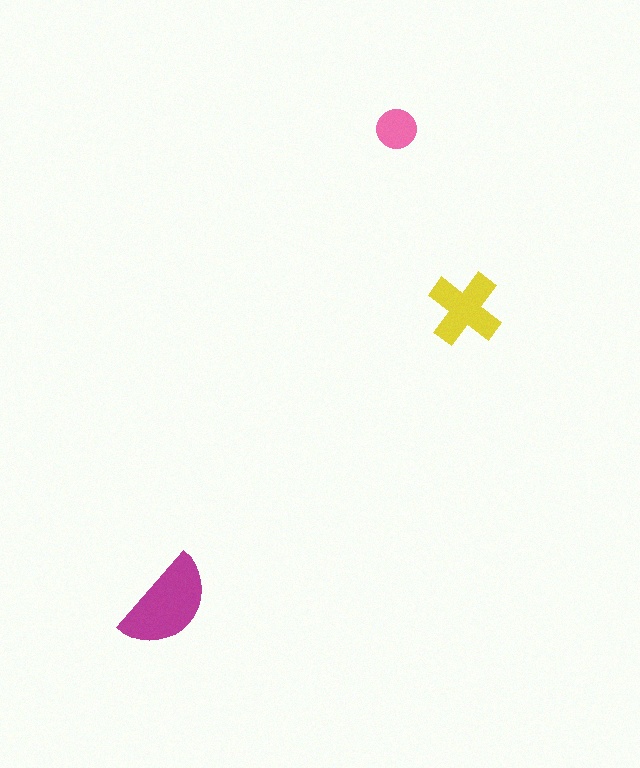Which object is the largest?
The magenta semicircle.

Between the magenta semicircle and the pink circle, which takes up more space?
The magenta semicircle.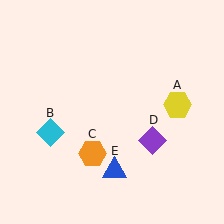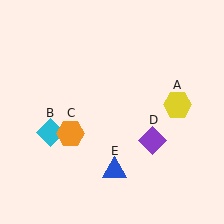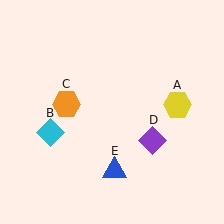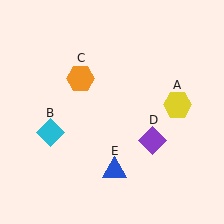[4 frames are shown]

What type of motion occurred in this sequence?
The orange hexagon (object C) rotated clockwise around the center of the scene.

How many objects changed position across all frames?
1 object changed position: orange hexagon (object C).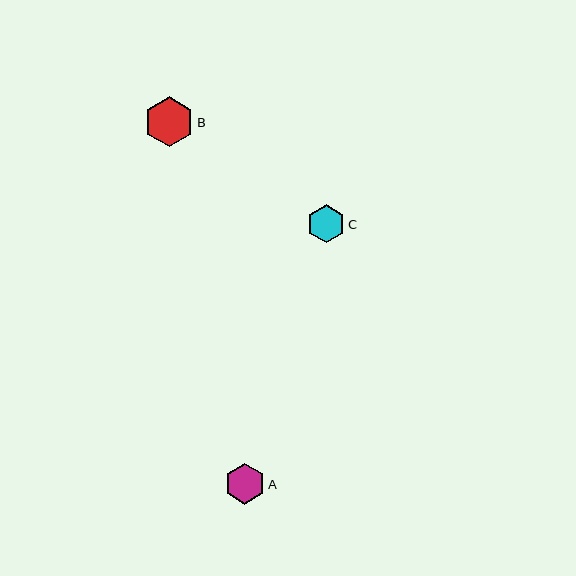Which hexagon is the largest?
Hexagon B is the largest with a size of approximately 50 pixels.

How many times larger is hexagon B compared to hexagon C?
Hexagon B is approximately 1.3 times the size of hexagon C.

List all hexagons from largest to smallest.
From largest to smallest: B, A, C.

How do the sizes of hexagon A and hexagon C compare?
Hexagon A and hexagon C are approximately the same size.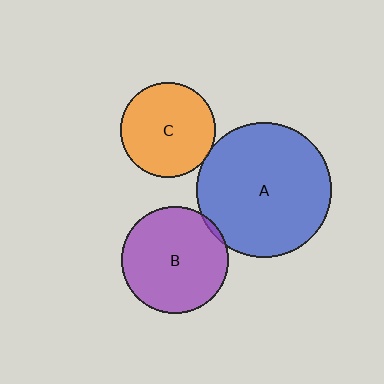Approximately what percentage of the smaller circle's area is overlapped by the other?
Approximately 5%.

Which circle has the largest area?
Circle A (blue).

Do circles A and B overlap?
Yes.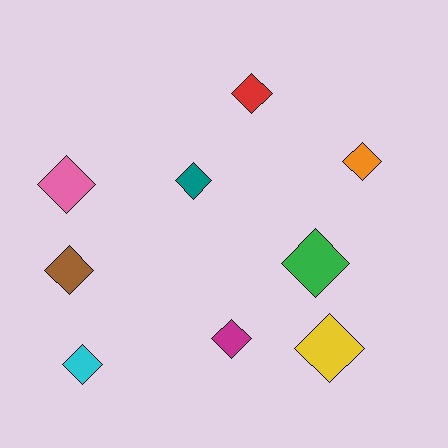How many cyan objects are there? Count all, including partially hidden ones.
There is 1 cyan object.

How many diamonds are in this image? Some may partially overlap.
There are 9 diamonds.